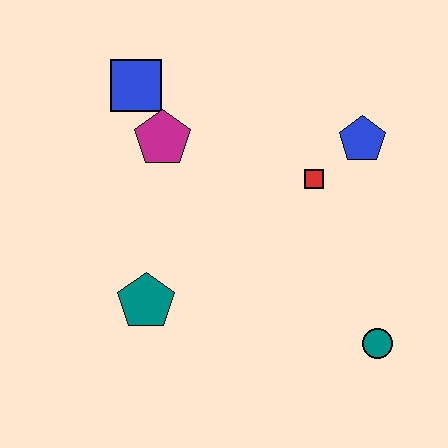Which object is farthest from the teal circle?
The blue square is farthest from the teal circle.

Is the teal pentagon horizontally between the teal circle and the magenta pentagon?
No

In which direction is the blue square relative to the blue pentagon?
The blue square is to the left of the blue pentagon.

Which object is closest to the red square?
The blue pentagon is closest to the red square.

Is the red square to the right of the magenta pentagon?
Yes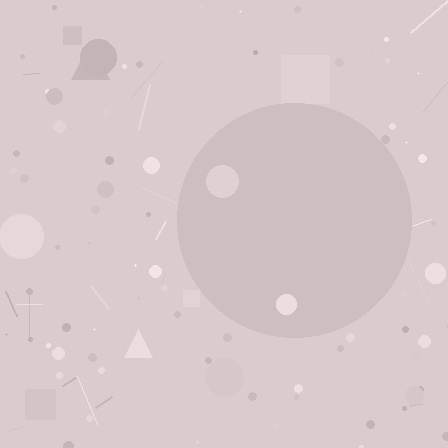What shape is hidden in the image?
A circle is hidden in the image.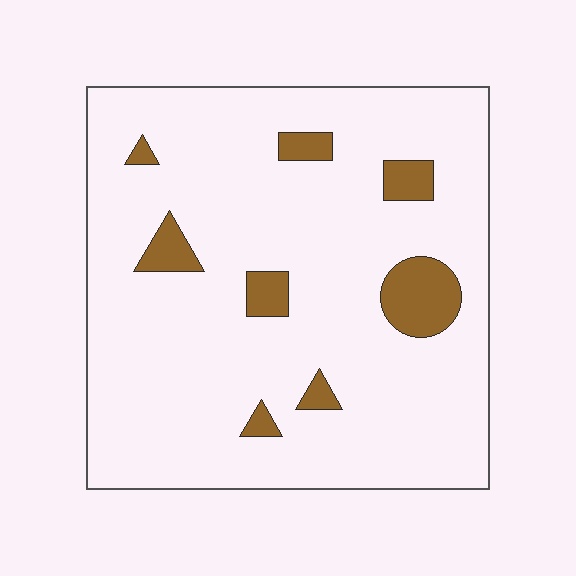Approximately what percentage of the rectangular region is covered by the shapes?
Approximately 10%.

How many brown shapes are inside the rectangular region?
8.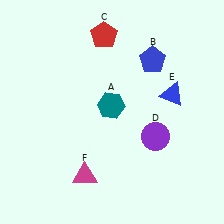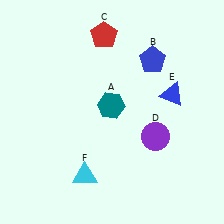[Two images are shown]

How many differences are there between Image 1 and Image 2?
There is 1 difference between the two images.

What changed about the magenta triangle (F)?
In Image 1, F is magenta. In Image 2, it changed to cyan.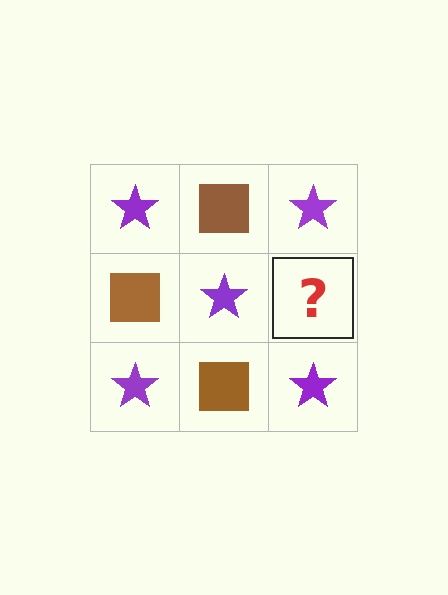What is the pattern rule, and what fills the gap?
The rule is that it alternates purple star and brown square in a checkerboard pattern. The gap should be filled with a brown square.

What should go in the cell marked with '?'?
The missing cell should contain a brown square.